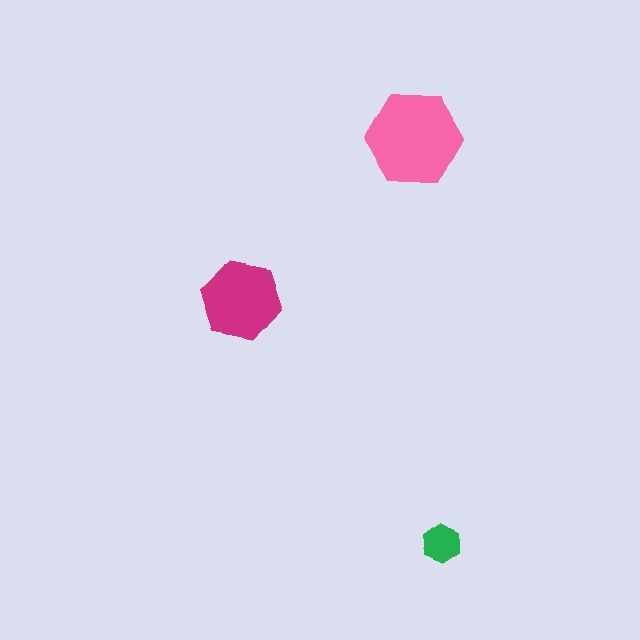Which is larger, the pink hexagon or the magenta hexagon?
The pink one.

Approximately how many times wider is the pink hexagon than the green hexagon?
About 2.5 times wider.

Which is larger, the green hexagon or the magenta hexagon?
The magenta one.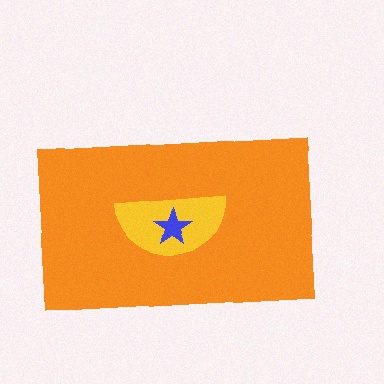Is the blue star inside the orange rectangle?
Yes.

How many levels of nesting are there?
3.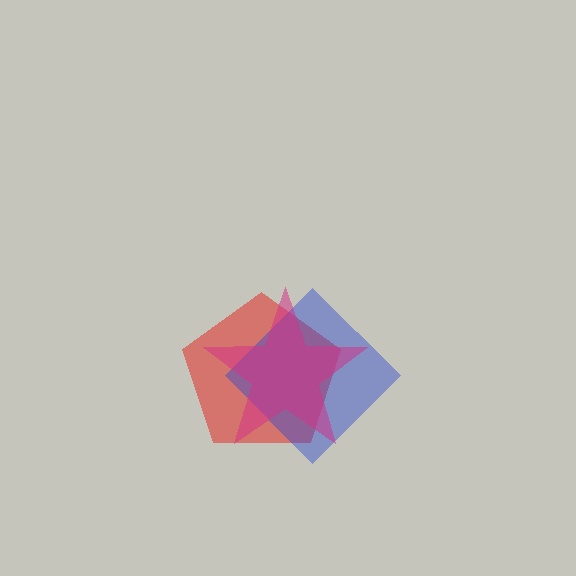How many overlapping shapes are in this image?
There are 3 overlapping shapes in the image.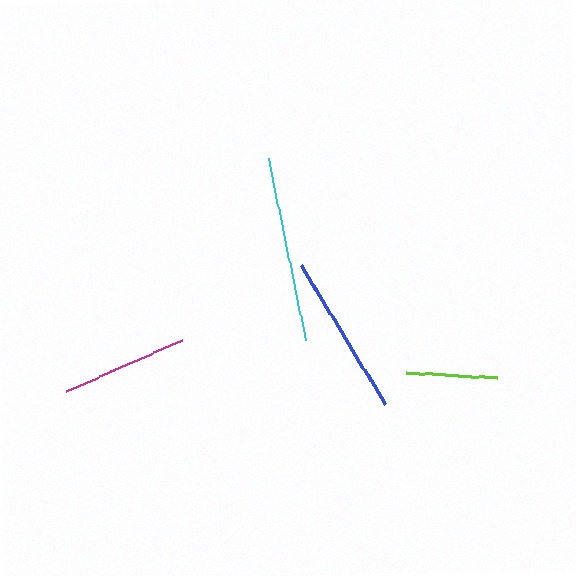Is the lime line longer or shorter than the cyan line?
The cyan line is longer than the lime line.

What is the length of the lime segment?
The lime segment is approximately 91 pixels long.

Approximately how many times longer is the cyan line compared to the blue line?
The cyan line is approximately 1.1 times the length of the blue line.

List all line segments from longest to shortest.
From longest to shortest: cyan, blue, magenta, lime.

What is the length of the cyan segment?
The cyan segment is approximately 185 pixels long.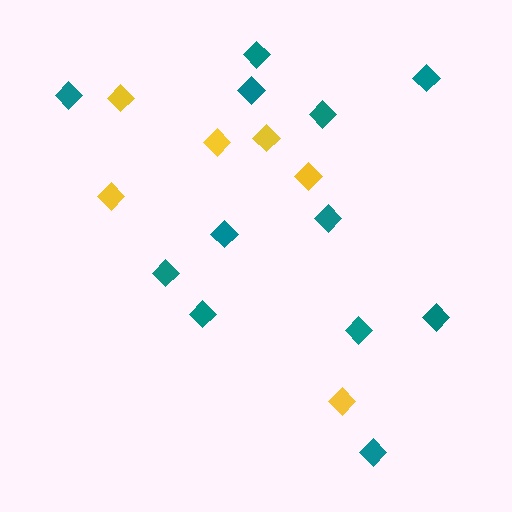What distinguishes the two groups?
There are 2 groups: one group of teal diamonds (12) and one group of yellow diamonds (6).